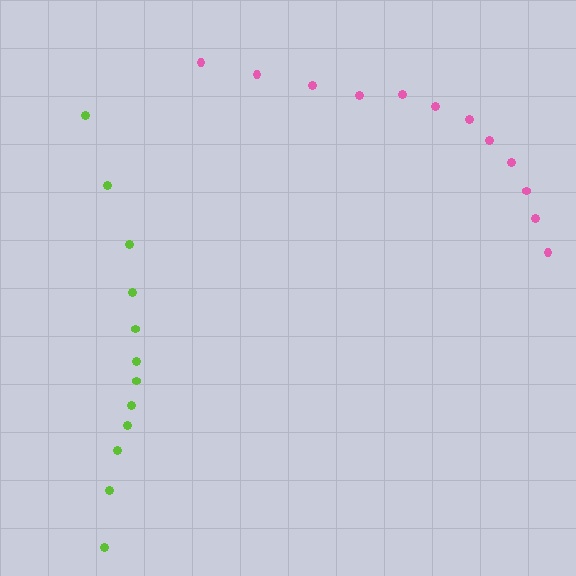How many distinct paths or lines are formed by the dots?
There are 2 distinct paths.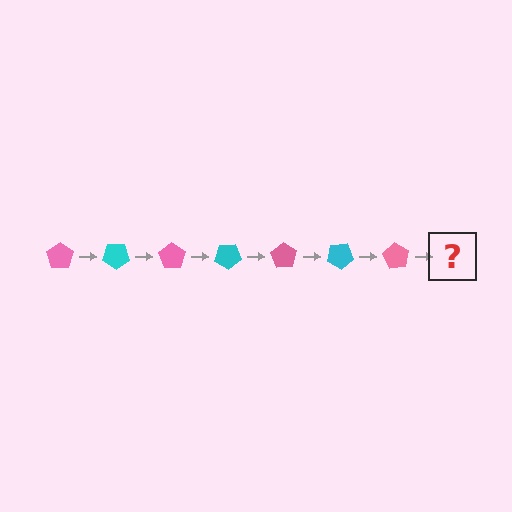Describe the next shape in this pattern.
It should be a cyan pentagon, rotated 245 degrees from the start.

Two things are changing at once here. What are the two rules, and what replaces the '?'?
The two rules are that it rotates 35 degrees each step and the color cycles through pink and cyan. The '?' should be a cyan pentagon, rotated 245 degrees from the start.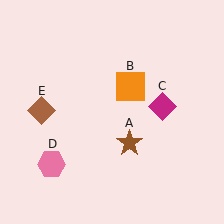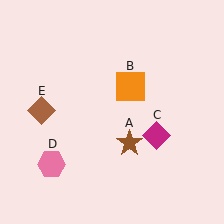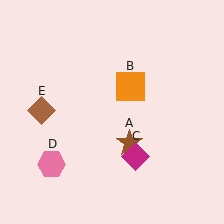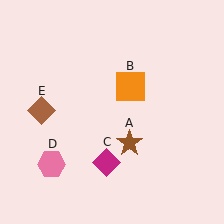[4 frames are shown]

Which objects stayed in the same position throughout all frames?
Brown star (object A) and orange square (object B) and pink hexagon (object D) and brown diamond (object E) remained stationary.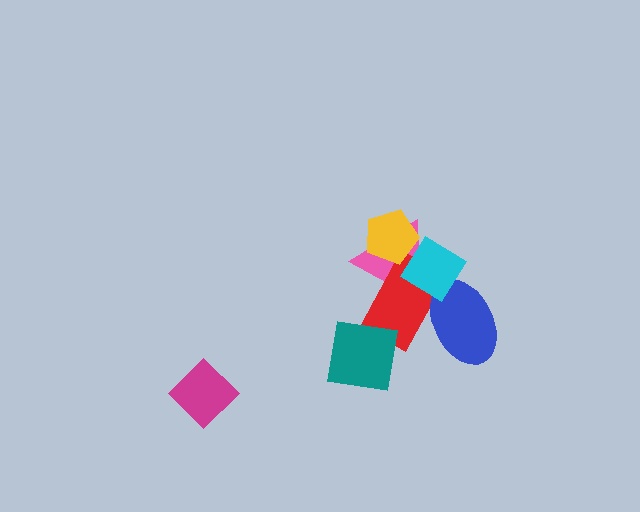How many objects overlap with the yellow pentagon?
2 objects overlap with the yellow pentagon.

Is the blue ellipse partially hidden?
Yes, it is partially covered by another shape.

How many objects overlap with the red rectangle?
3 objects overlap with the red rectangle.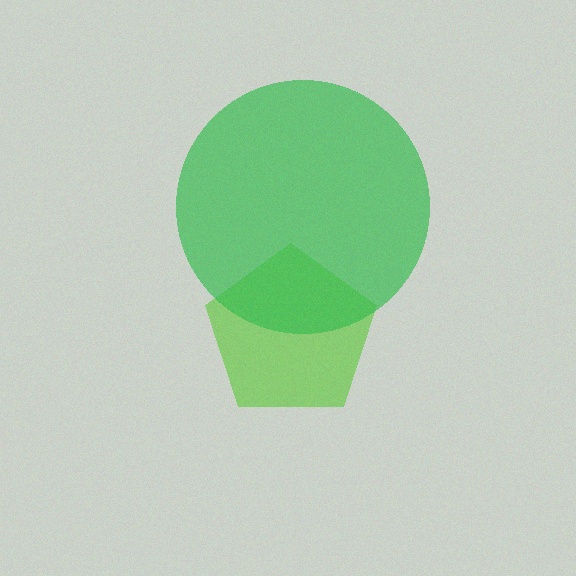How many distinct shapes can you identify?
There are 2 distinct shapes: a lime pentagon, a green circle.